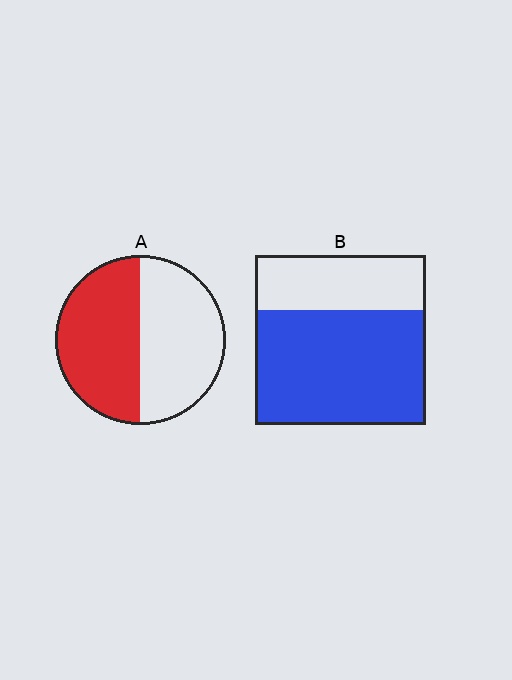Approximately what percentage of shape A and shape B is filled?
A is approximately 50% and B is approximately 70%.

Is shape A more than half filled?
Roughly half.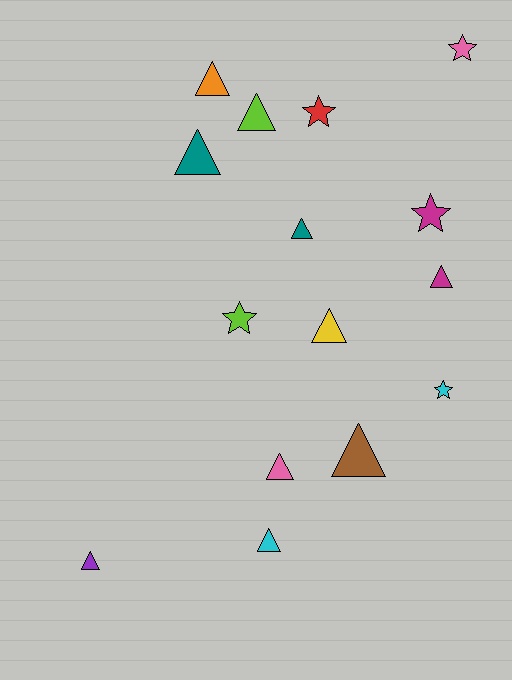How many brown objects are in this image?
There is 1 brown object.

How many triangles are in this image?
There are 10 triangles.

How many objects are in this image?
There are 15 objects.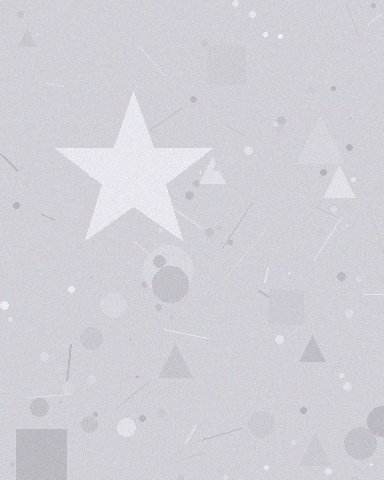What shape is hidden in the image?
A star is hidden in the image.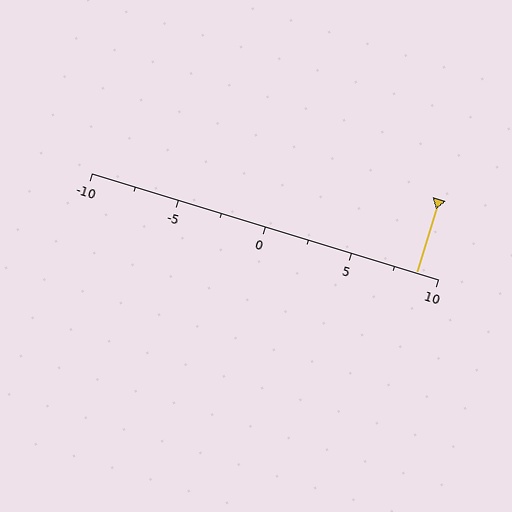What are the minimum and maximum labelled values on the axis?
The axis runs from -10 to 10.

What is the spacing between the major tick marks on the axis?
The major ticks are spaced 5 apart.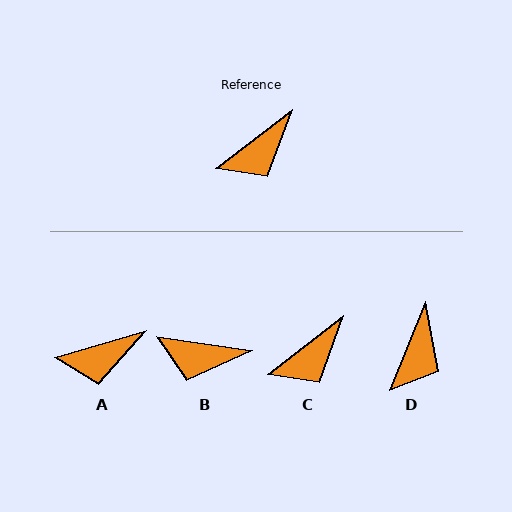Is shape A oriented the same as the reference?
No, it is off by about 22 degrees.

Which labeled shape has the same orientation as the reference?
C.